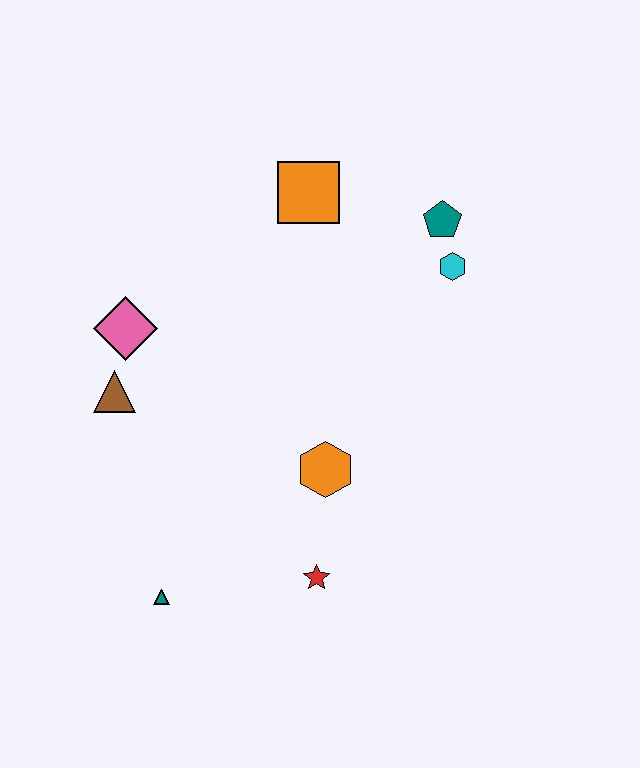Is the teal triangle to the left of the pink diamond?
No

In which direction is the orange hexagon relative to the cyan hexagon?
The orange hexagon is below the cyan hexagon.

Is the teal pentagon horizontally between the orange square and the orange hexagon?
No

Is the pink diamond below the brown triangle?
No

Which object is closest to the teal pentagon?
The cyan hexagon is closest to the teal pentagon.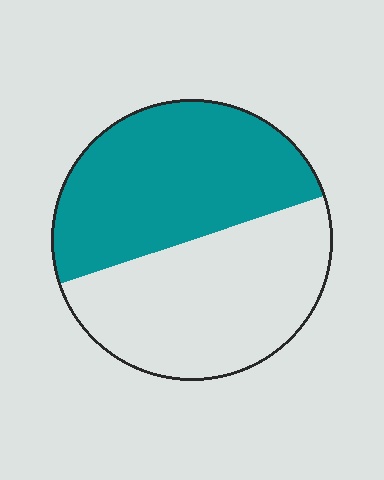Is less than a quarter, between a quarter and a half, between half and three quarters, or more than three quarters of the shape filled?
Between a quarter and a half.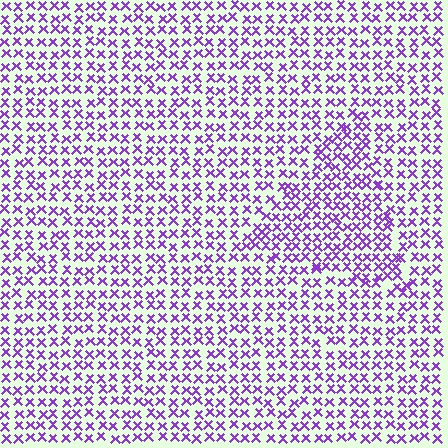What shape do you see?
I see a triangle.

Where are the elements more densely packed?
The elements are more densely packed inside the triangle boundary.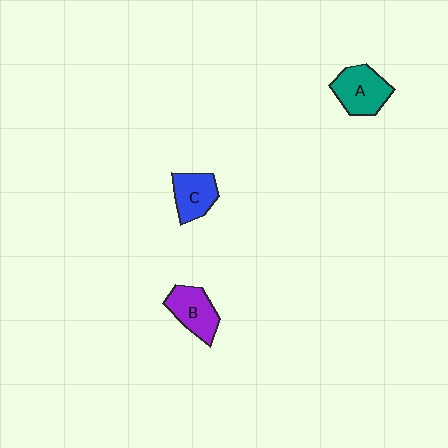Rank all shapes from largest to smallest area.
From largest to smallest: A (teal), B (purple), C (blue).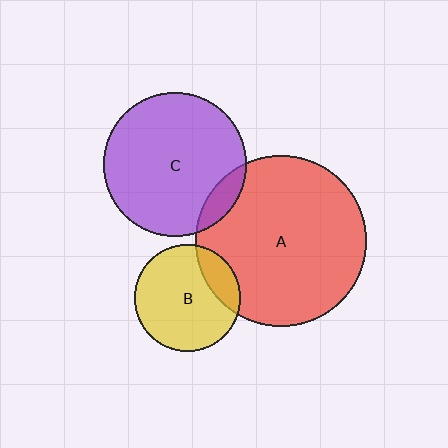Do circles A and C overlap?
Yes.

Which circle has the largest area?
Circle A (red).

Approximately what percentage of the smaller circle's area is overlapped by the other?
Approximately 10%.